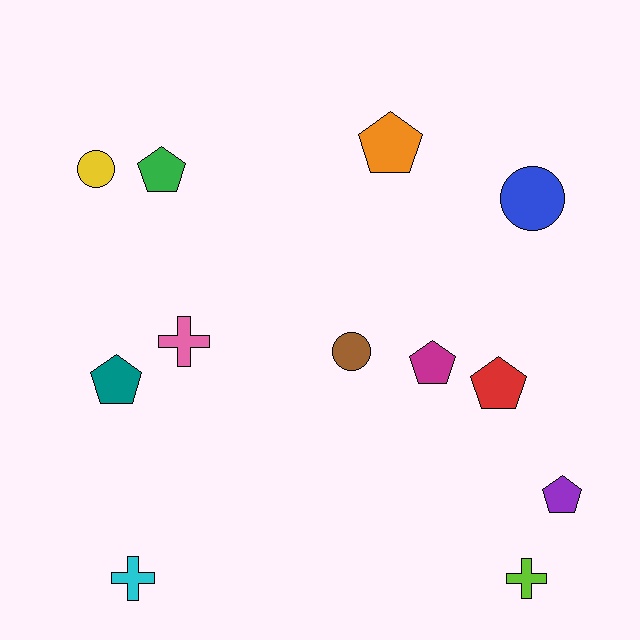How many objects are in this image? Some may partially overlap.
There are 12 objects.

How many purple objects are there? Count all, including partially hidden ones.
There is 1 purple object.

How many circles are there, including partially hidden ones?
There are 3 circles.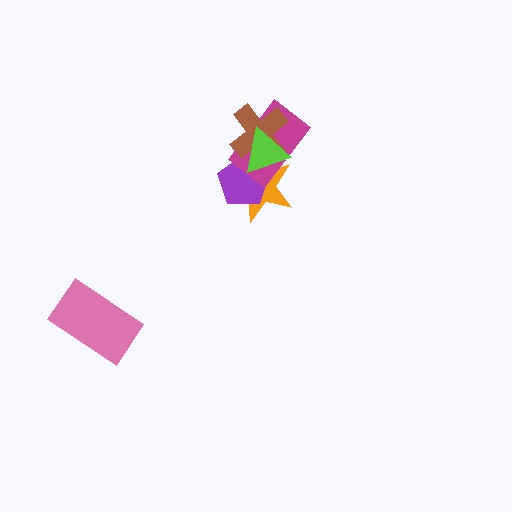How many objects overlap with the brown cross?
4 objects overlap with the brown cross.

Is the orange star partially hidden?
Yes, it is partially covered by another shape.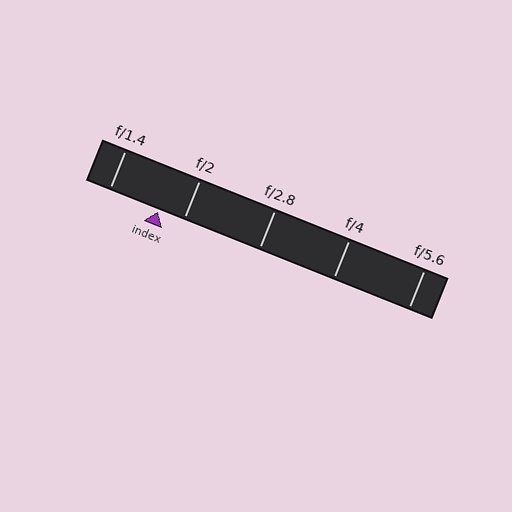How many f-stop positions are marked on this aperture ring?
There are 5 f-stop positions marked.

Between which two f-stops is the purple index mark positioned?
The index mark is between f/1.4 and f/2.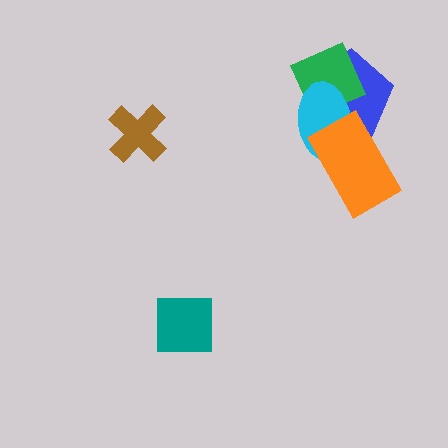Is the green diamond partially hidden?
Yes, it is partially covered by another shape.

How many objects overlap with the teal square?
0 objects overlap with the teal square.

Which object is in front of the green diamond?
The cyan ellipse is in front of the green diamond.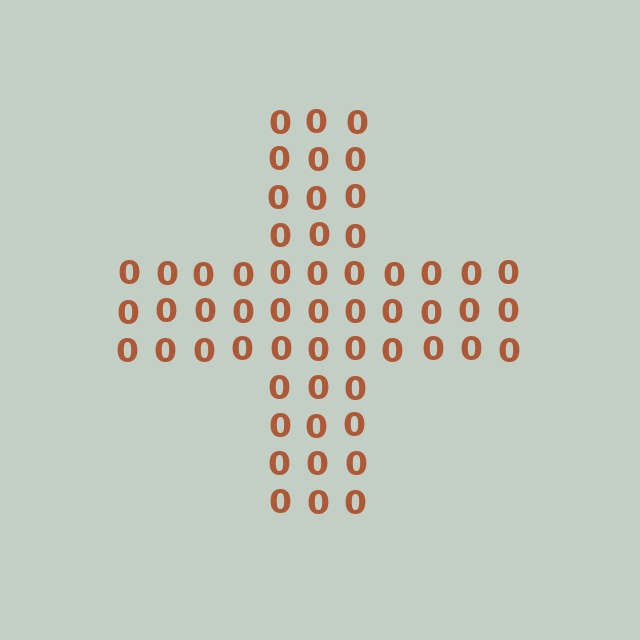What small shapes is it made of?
It is made of small digit 0's.